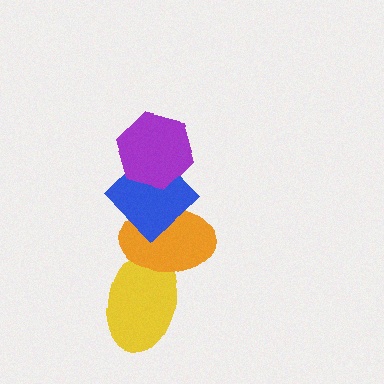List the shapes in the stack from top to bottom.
From top to bottom: the purple hexagon, the blue diamond, the orange ellipse, the yellow ellipse.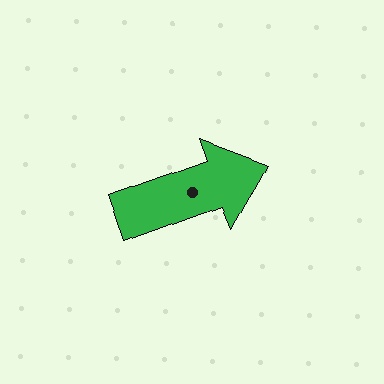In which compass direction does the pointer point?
East.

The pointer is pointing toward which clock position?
Roughly 2 o'clock.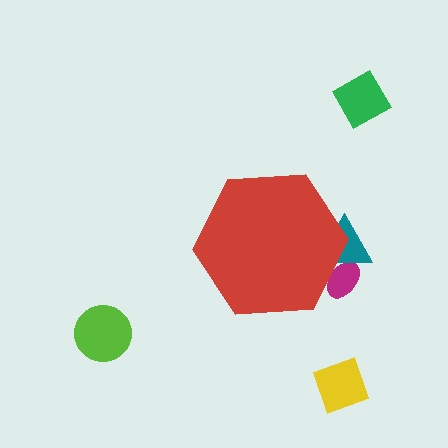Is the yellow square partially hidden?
No, the yellow square is fully visible.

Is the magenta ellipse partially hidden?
Yes, the magenta ellipse is partially hidden behind the red hexagon.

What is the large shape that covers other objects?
A red hexagon.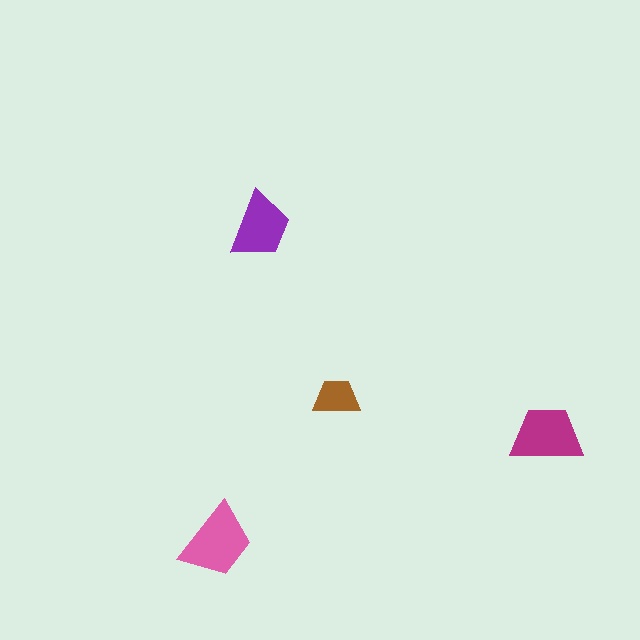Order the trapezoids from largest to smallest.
the pink one, the magenta one, the purple one, the brown one.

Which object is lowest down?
The pink trapezoid is bottommost.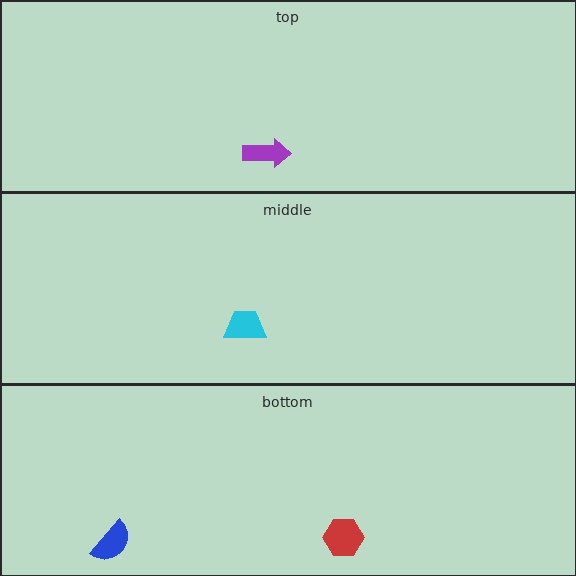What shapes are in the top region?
The purple arrow.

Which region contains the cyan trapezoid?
The middle region.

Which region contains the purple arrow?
The top region.